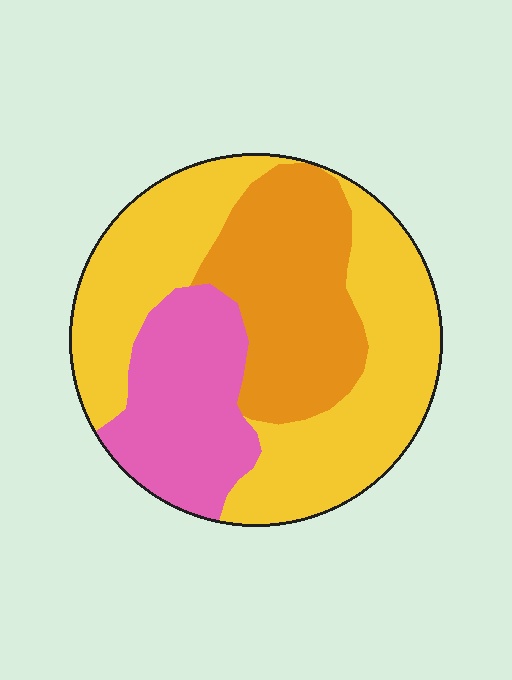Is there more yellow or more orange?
Yellow.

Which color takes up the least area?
Pink, at roughly 25%.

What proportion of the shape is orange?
Orange takes up between a sixth and a third of the shape.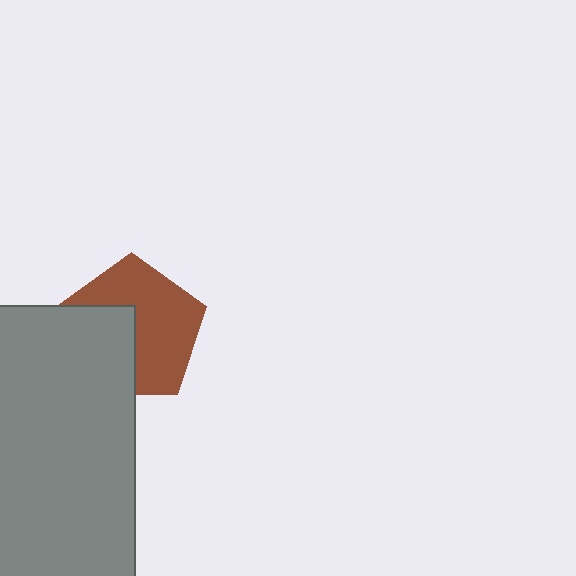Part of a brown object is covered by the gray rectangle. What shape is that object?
It is a pentagon.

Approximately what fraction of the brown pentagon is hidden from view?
Roughly 39% of the brown pentagon is hidden behind the gray rectangle.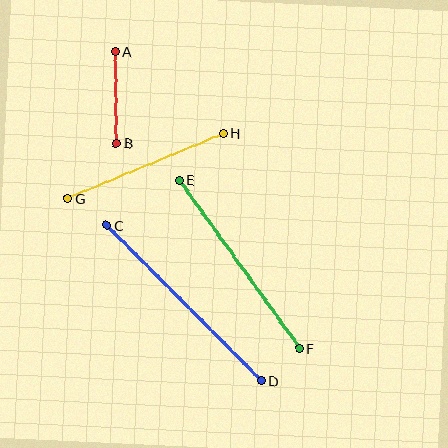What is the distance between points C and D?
The distance is approximately 219 pixels.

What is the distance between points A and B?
The distance is approximately 92 pixels.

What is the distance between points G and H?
The distance is approximately 169 pixels.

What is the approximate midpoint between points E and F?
The midpoint is at approximately (239, 264) pixels.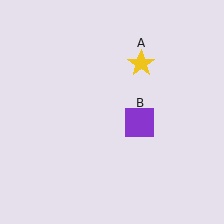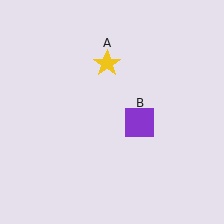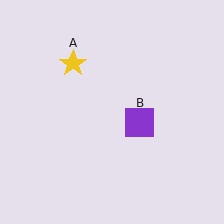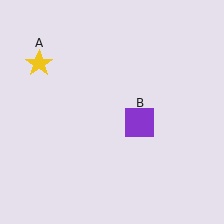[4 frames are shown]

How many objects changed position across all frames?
1 object changed position: yellow star (object A).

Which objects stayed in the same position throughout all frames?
Purple square (object B) remained stationary.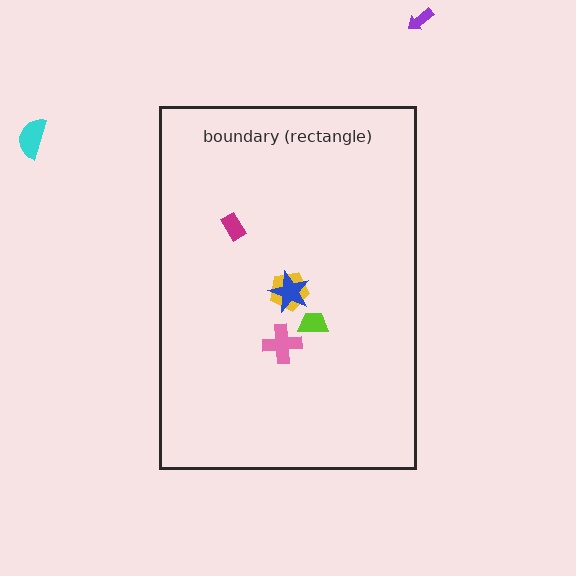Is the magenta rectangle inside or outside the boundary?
Inside.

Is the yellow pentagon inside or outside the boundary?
Inside.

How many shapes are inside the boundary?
5 inside, 2 outside.